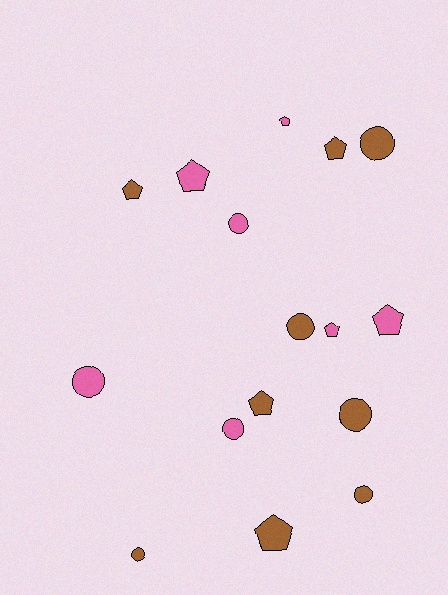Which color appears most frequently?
Brown, with 9 objects.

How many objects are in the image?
There are 16 objects.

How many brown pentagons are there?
There are 4 brown pentagons.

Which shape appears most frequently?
Circle, with 8 objects.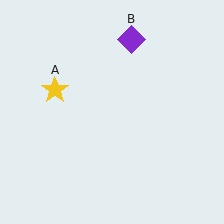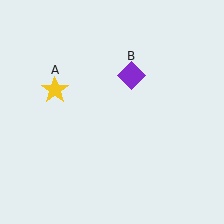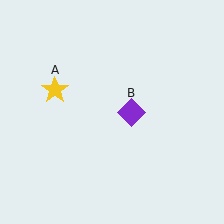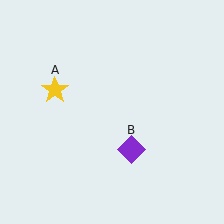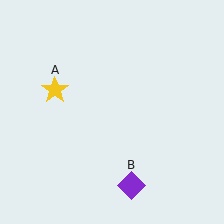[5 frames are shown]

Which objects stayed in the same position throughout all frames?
Yellow star (object A) remained stationary.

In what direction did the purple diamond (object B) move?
The purple diamond (object B) moved down.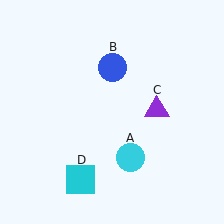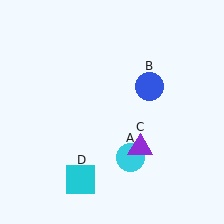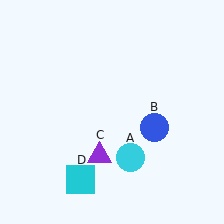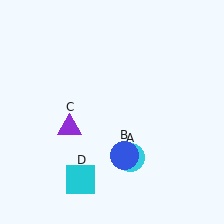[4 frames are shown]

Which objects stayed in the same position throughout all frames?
Cyan circle (object A) and cyan square (object D) remained stationary.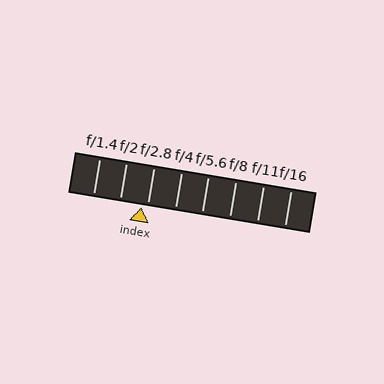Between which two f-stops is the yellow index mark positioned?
The index mark is between f/2 and f/2.8.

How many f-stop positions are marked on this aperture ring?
There are 8 f-stop positions marked.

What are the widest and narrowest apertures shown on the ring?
The widest aperture shown is f/1.4 and the narrowest is f/16.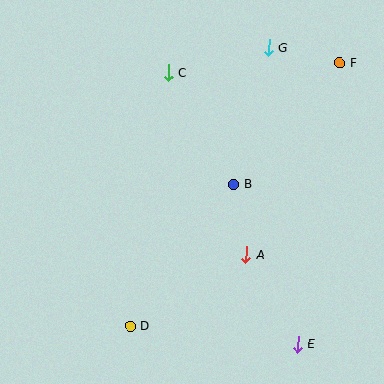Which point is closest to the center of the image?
Point B at (234, 184) is closest to the center.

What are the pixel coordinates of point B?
Point B is at (234, 184).